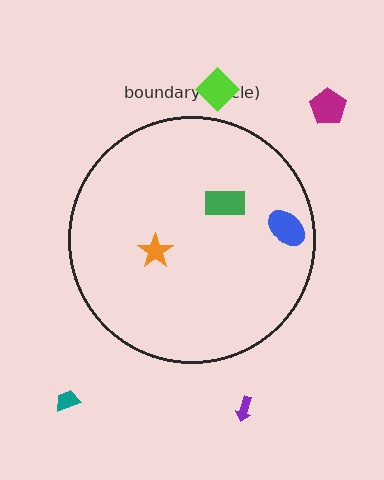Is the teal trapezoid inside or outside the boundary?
Outside.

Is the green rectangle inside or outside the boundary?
Inside.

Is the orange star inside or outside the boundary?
Inside.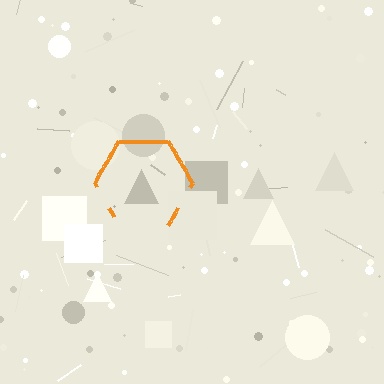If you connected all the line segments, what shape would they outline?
They would outline a hexagon.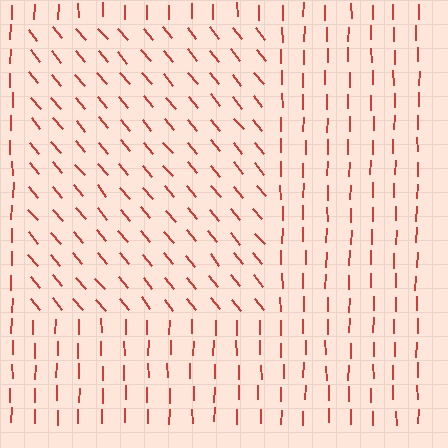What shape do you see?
I see a rectangle.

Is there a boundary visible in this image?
Yes, there is a texture boundary formed by a change in line orientation.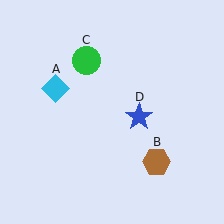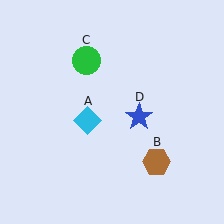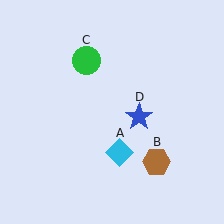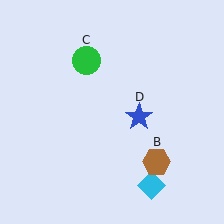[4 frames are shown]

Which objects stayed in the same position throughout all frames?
Brown hexagon (object B) and green circle (object C) and blue star (object D) remained stationary.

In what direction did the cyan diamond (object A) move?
The cyan diamond (object A) moved down and to the right.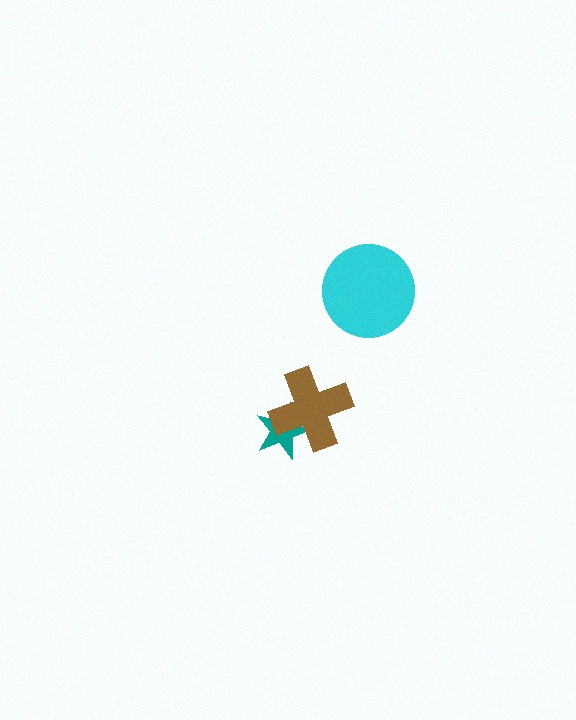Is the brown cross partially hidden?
No, no other shape covers it.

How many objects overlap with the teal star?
1 object overlaps with the teal star.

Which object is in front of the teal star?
The brown cross is in front of the teal star.